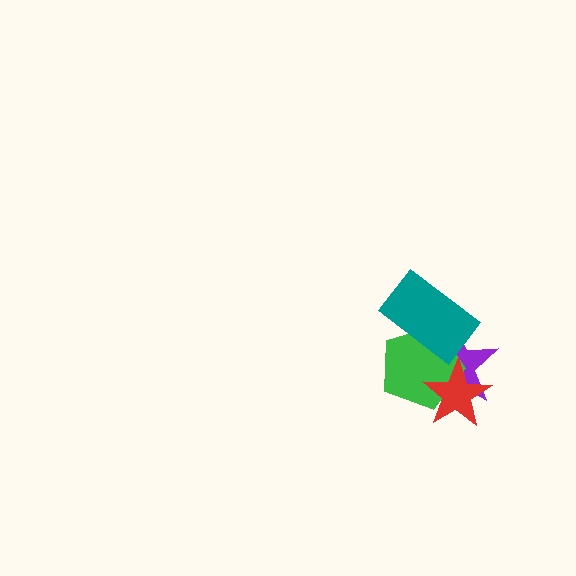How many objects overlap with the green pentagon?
3 objects overlap with the green pentagon.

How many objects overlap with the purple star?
3 objects overlap with the purple star.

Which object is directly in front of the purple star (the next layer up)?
The green pentagon is directly in front of the purple star.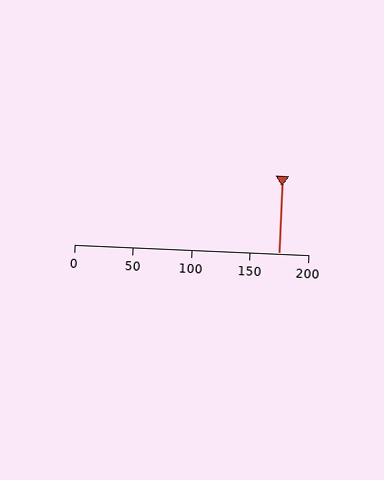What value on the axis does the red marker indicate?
The marker indicates approximately 175.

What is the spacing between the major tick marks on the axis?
The major ticks are spaced 50 apart.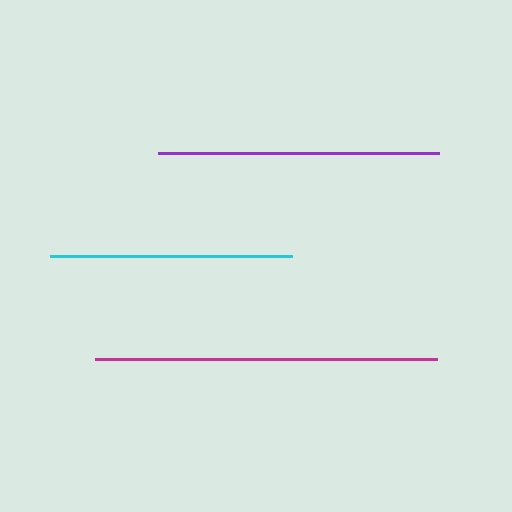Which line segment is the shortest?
The cyan line is the shortest at approximately 242 pixels.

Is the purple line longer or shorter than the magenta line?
The magenta line is longer than the purple line.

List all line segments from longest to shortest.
From longest to shortest: magenta, purple, cyan.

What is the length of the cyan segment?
The cyan segment is approximately 242 pixels long.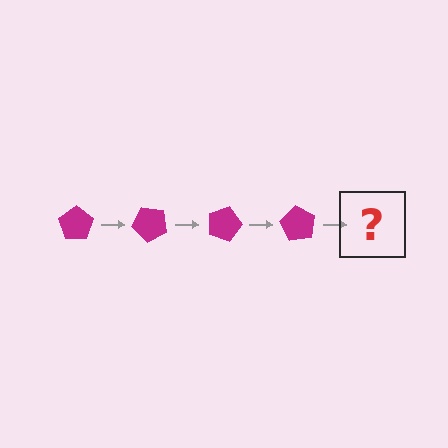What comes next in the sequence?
The next element should be a magenta pentagon rotated 180 degrees.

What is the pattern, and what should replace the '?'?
The pattern is that the pentagon rotates 45 degrees each step. The '?' should be a magenta pentagon rotated 180 degrees.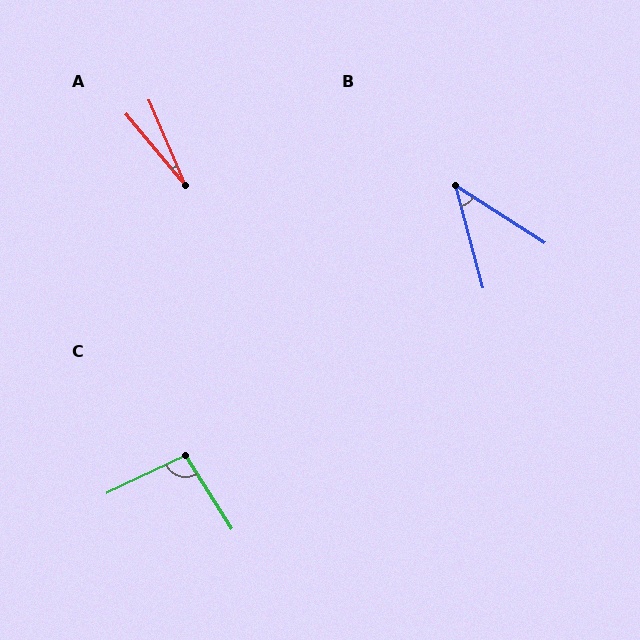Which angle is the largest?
C, at approximately 97 degrees.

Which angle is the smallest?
A, at approximately 17 degrees.